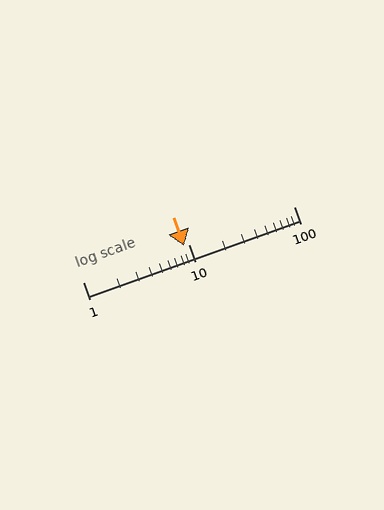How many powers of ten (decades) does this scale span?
The scale spans 2 decades, from 1 to 100.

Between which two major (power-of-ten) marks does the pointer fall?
The pointer is between 1 and 10.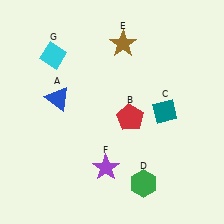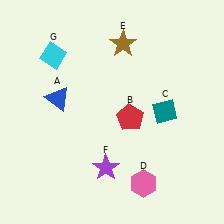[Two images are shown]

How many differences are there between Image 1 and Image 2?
There is 1 difference between the two images.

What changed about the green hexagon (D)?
In Image 1, D is green. In Image 2, it changed to pink.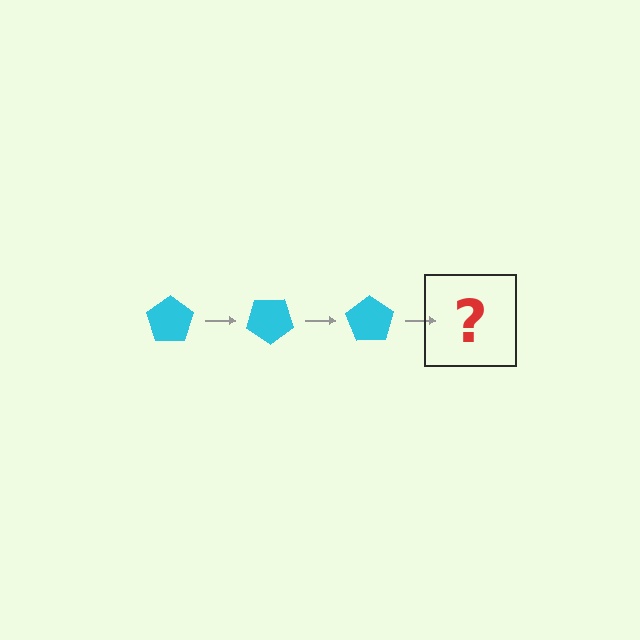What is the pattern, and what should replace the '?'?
The pattern is that the pentagon rotates 35 degrees each step. The '?' should be a cyan pentagon rotated 105 degrees.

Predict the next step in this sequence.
The next step is a cyan pentagon rotated 105 degrees.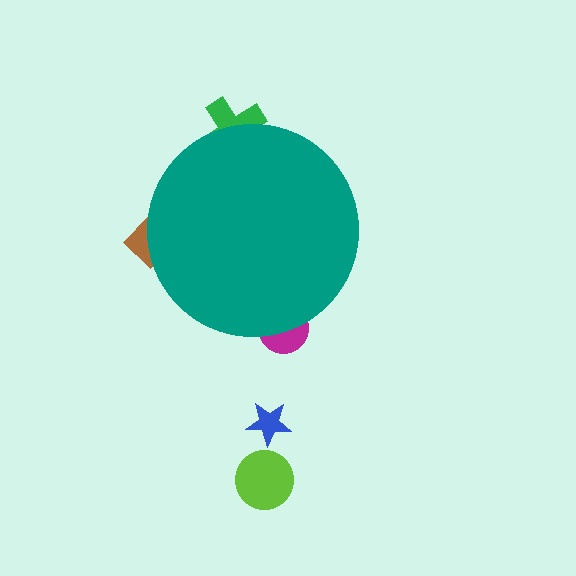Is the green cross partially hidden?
Yes, the green cross is partially hidden behind the teal circle.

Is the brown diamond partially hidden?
Yes, the brown diamond is partially hidden behind the teal circle.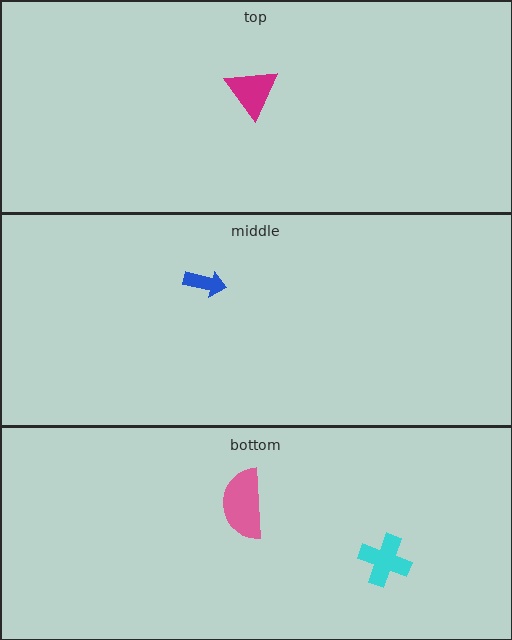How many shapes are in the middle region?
1.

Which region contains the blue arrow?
The middle region.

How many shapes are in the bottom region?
2.